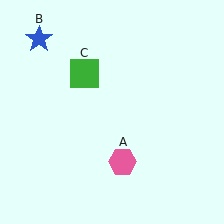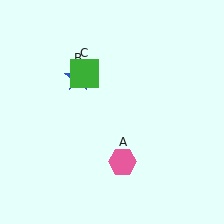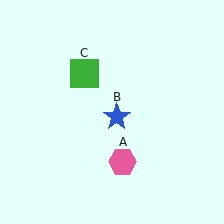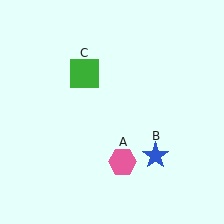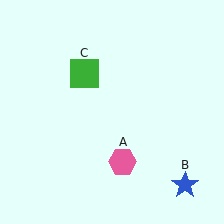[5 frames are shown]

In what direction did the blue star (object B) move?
The blue star (object B) moved down and to the right.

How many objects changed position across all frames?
1 object changed position: blue star (object B).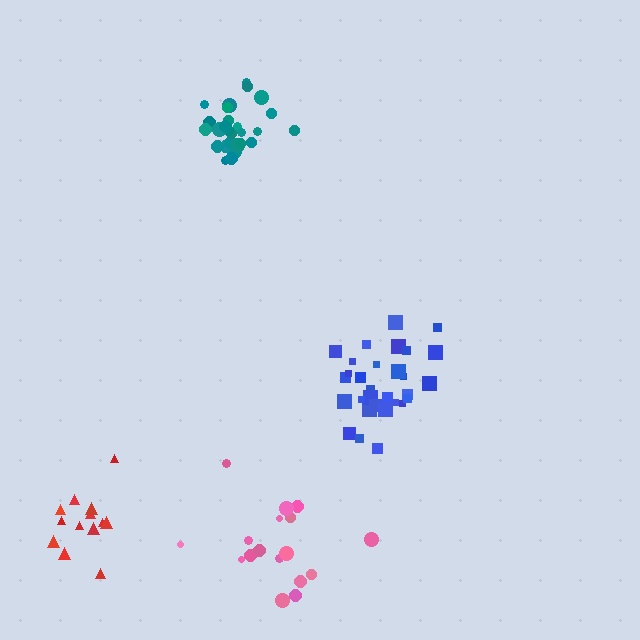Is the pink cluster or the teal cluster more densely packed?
Teal.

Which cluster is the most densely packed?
Teal.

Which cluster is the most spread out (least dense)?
Pink.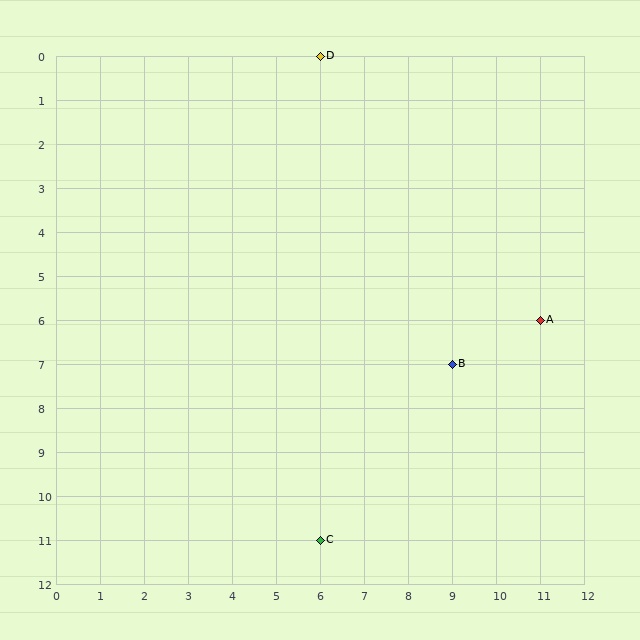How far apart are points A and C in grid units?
Points A and C are 5 columns and 5 rows apart (about 7.1 grid units diagonally).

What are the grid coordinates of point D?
Point D is at grid coordinates (6, 0).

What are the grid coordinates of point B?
Point B is at grid coordinates (9, 7).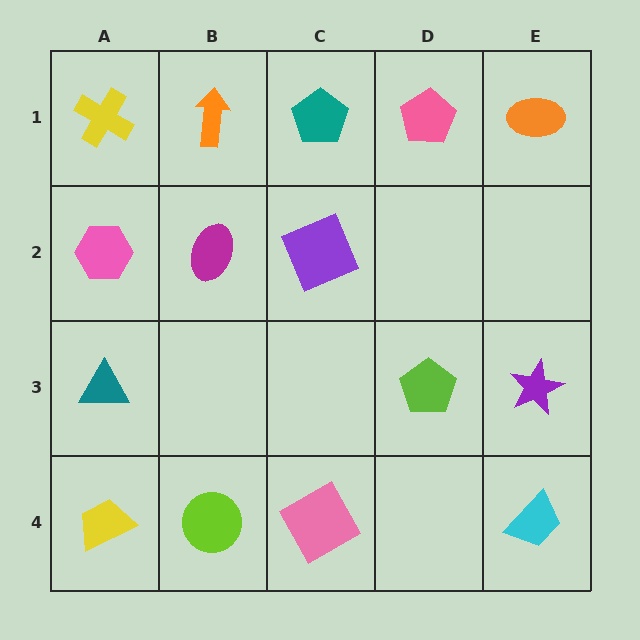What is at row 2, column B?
A magenta ellipse.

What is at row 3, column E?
A purple star.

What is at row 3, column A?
A teal triangle.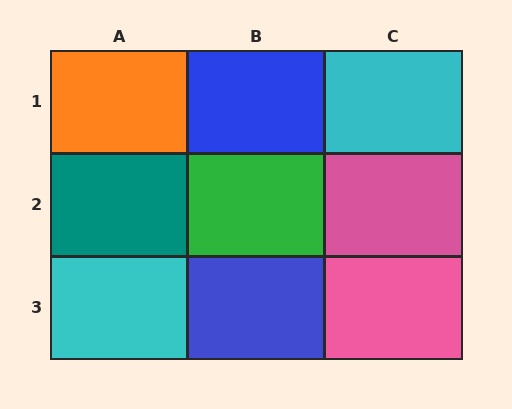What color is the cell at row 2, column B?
Green.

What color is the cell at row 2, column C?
Pink.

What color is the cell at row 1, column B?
Blue.